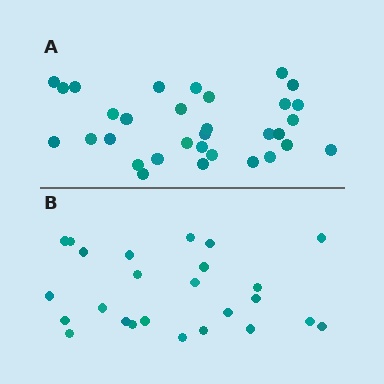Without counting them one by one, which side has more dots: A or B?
Region A (the top region) has more dots.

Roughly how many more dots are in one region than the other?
Region A has roughly 8 or so more dots than region B.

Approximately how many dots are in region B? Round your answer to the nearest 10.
About 20 dots. (The exact count is 25, which rounds to 20.)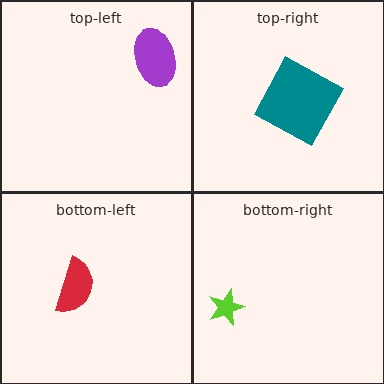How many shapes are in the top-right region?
1.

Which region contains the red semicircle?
The bottom-left region.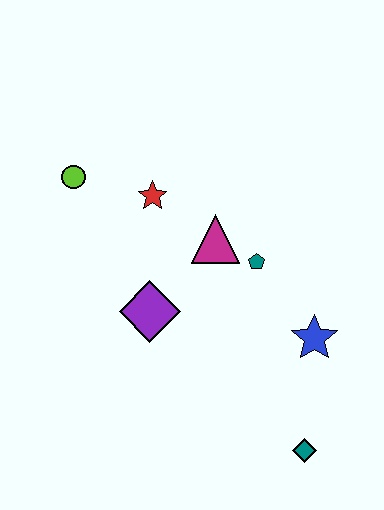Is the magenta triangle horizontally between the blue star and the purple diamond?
Yes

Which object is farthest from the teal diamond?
The lime circle is farthest from the teal diamond.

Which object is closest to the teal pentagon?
The magenta triangle is closest to the teal pentagon.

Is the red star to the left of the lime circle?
No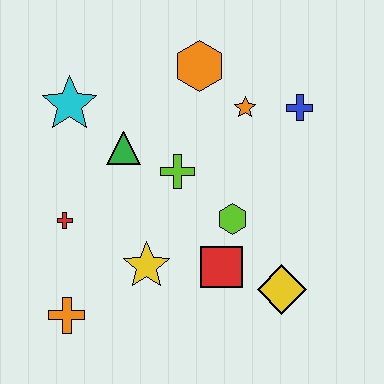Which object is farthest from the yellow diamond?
The cyan star is farthest from the yellow diamond.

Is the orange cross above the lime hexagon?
No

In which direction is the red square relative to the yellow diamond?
The red square is to the left of the yellow diamond.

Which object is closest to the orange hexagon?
The orange star is closest to the orange hexagon.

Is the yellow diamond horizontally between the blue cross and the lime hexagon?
Yes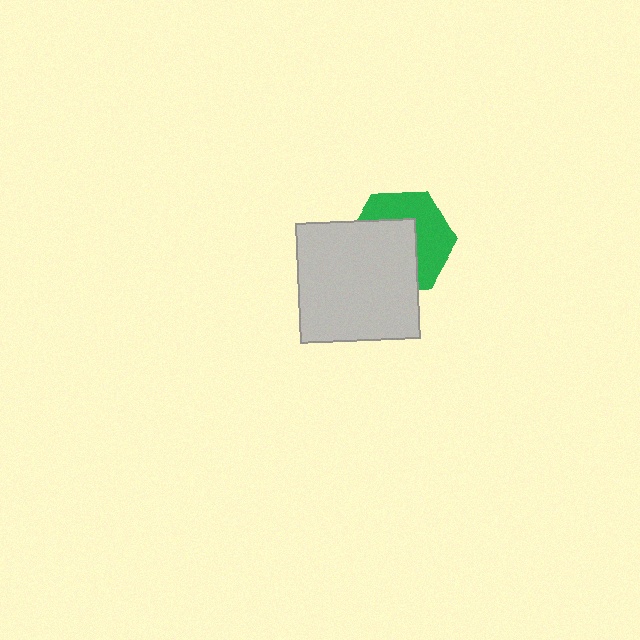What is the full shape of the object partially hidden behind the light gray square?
The partially hidden object is a green hexagon.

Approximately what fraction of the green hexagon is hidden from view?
Roughly 52% of the green hexagon is hidden behind the light gray square.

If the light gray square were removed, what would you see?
You would see the complete green hexagon.